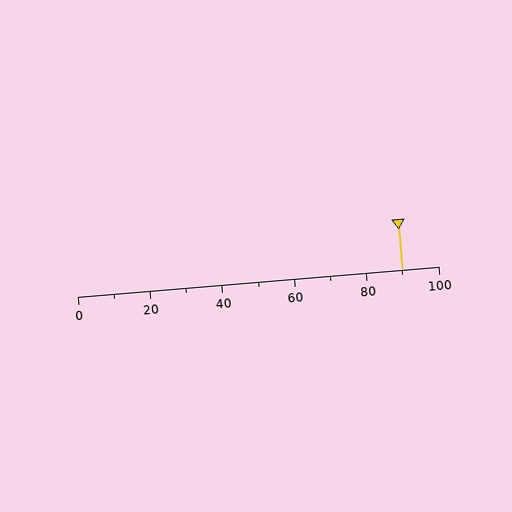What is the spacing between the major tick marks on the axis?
The major ticks are spaced 20 apart.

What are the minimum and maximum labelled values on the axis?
The axis runs from 0 to 100.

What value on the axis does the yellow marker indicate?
The marker indicates approximately 90.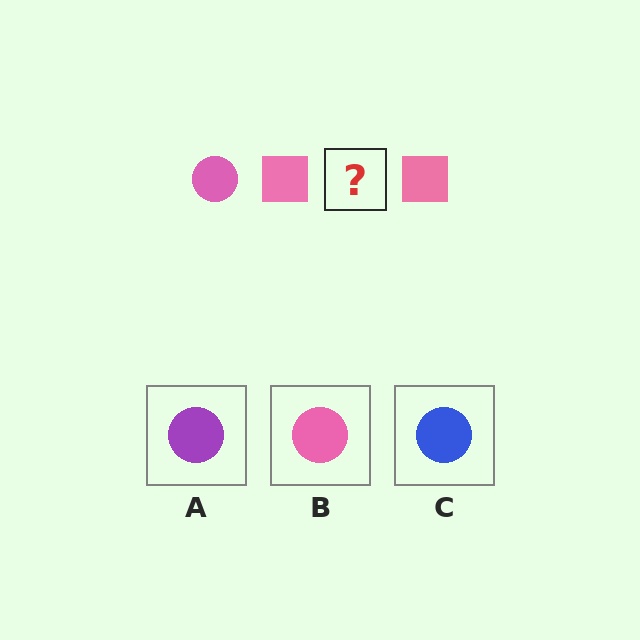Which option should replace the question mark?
Option B.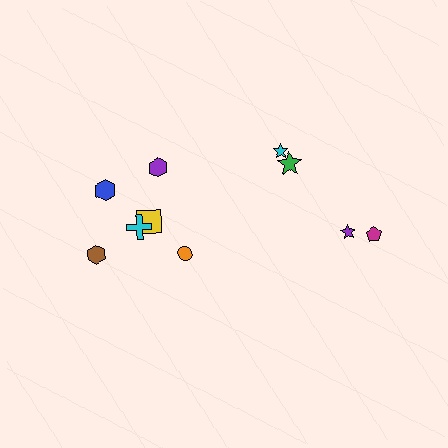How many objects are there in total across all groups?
There are 10 objects.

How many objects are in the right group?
There are 4 objects.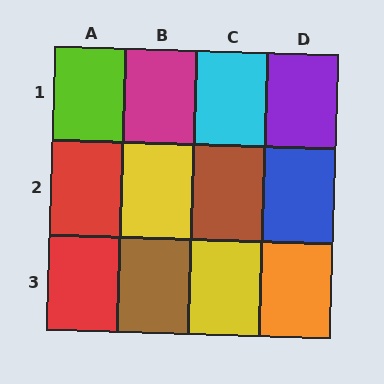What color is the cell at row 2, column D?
Blue.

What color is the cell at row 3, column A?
Red.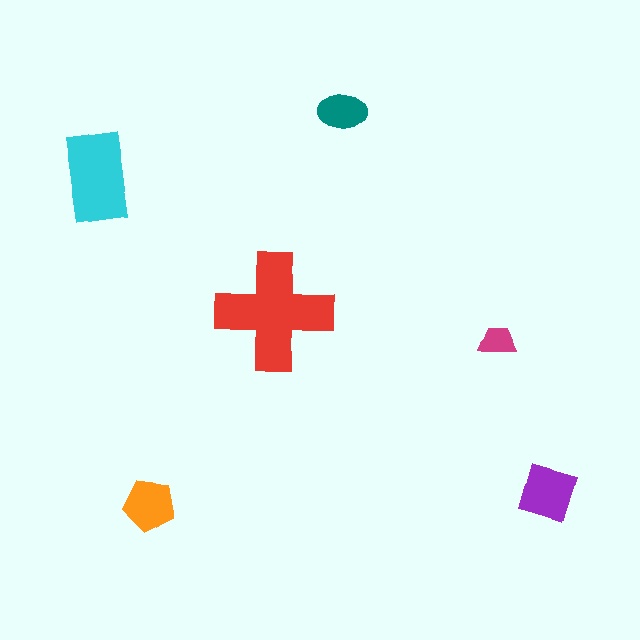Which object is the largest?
The red cross.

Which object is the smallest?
The magenta trapezoid.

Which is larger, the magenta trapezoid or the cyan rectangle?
The cyan rectangle.